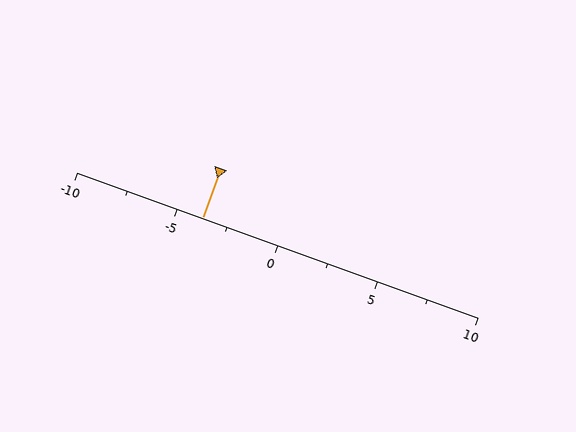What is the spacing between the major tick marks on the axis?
The major ticks are spaced 5 apart.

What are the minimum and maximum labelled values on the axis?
The axis runs from -10 to 10.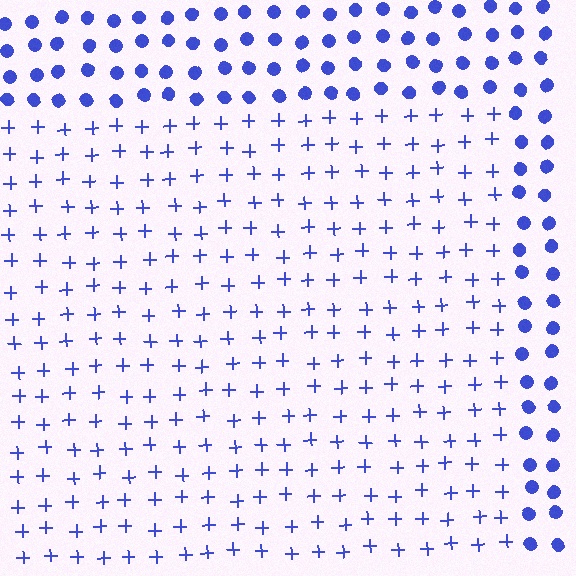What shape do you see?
I see a rectangle.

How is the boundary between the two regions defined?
The boundary is defined by a change in element shape: plus signs inside vs. circles outside. All elements share the same color and spacing.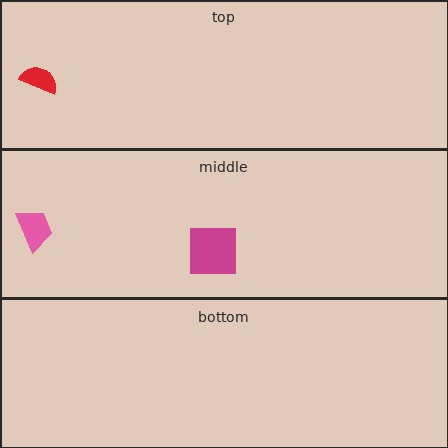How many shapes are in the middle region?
2.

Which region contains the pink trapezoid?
The middle region.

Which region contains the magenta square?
The middle region.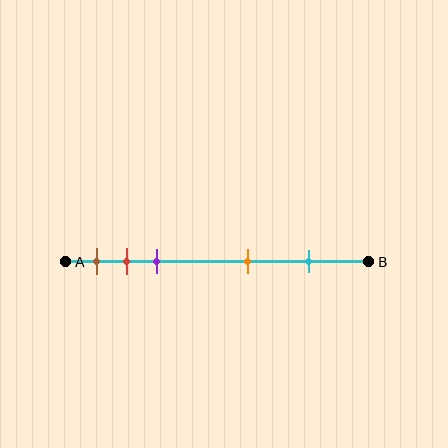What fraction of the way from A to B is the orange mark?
The orange mark is approximately 60% (0.6) of the way from A to B.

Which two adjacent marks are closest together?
The red and purple marks are the closest adjacent pair.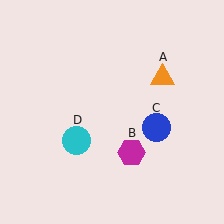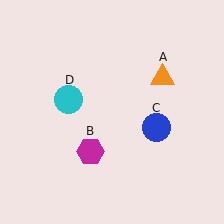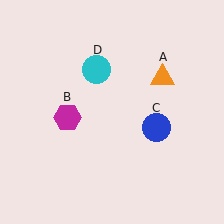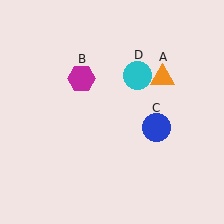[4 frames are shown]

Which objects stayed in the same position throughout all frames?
Orange triangle (object A) and blue circle (object C) remained stationary.